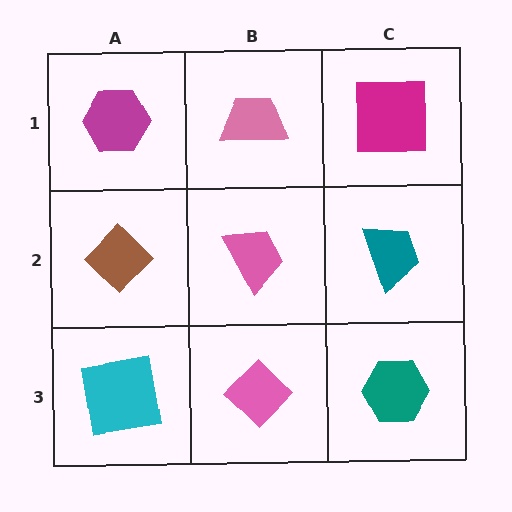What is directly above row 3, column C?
A teal trapezoid.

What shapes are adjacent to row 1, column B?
A pink trapezoid (row 2, column B), a magenta hexagon (row 1, column A), a magenta square (row 1, column C).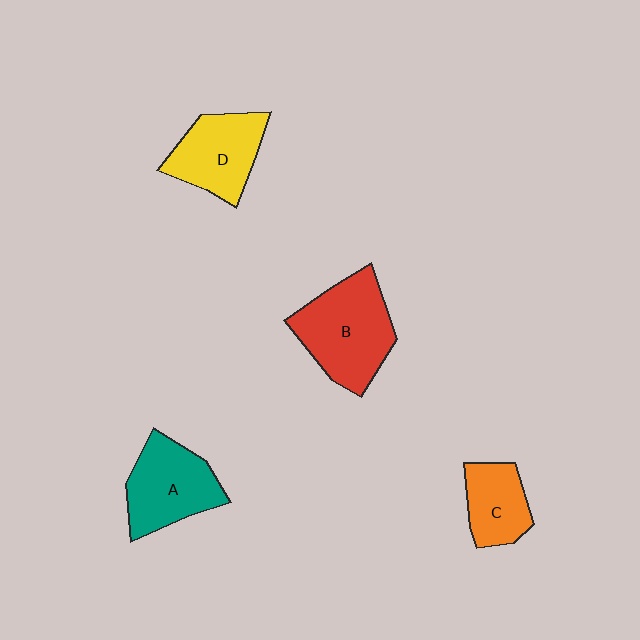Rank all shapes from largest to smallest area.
From largest to smallest: B (red), A (teal), D (yellow), C (orange).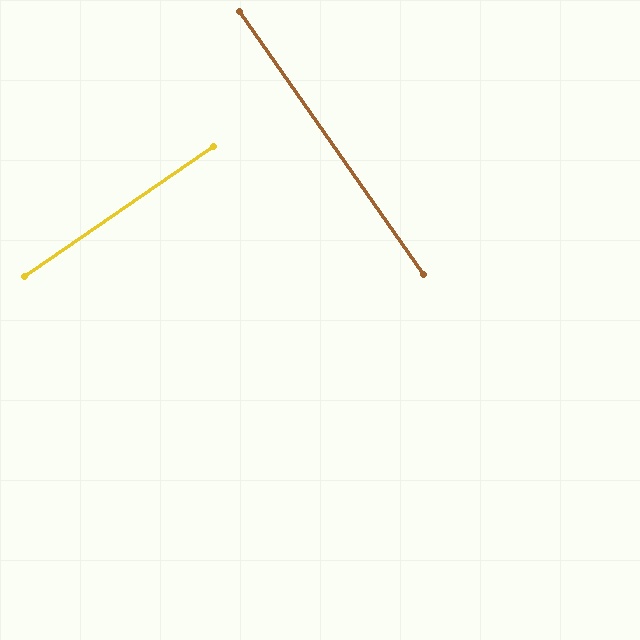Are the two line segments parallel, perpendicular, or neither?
Perpendicular — they meet at approximately 90°.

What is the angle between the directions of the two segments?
Approximately 90 degrees.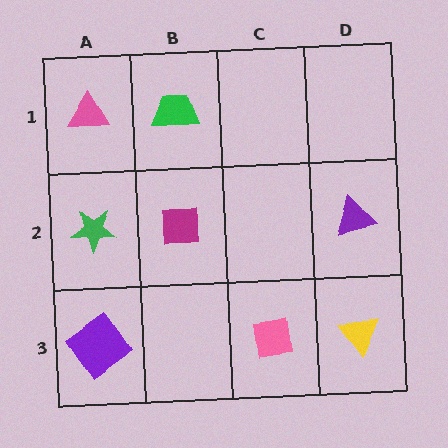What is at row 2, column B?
A magenta square.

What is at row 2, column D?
A purple triangle.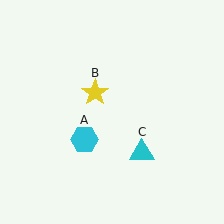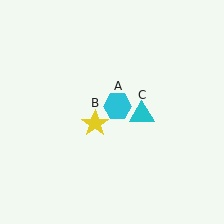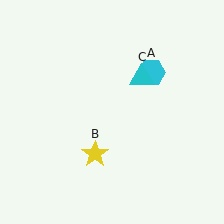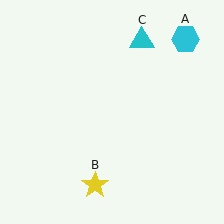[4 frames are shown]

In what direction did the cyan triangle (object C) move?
The cyan triangle (object C) moved up.